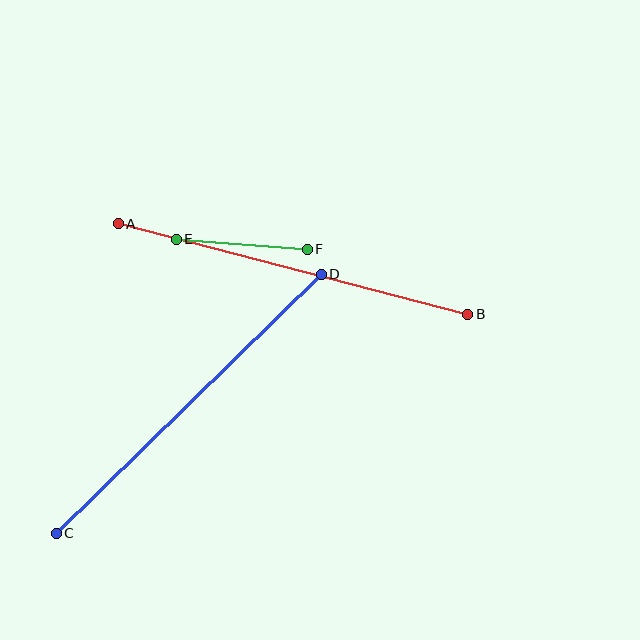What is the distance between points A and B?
The distance is approximately 361 pixels.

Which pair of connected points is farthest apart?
Points C and D are farthest apart.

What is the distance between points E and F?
The distance is approximately 131 pixels.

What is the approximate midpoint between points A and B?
The midpoint is at approximately (293, 269) pixels.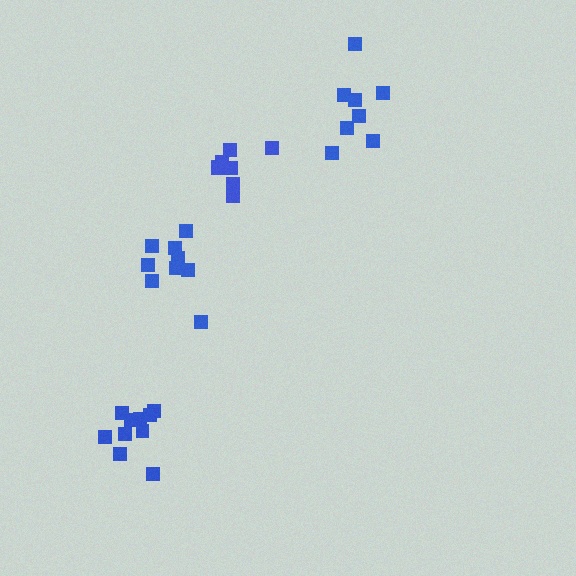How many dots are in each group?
Group 1: 8 dots, Group 2: 10 dots, Group 3: 8 dots, Group 4: 9 dots (35 total).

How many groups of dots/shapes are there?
There are 4 groups.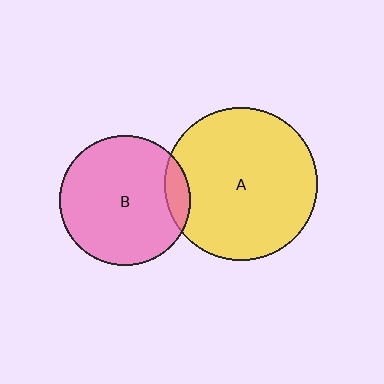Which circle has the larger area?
Circle A (yellow).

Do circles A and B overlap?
Yes.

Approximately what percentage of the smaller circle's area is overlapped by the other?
Approximately 10%.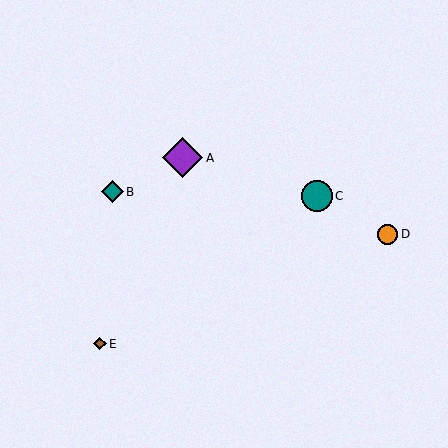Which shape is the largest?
The purple diamond (labeled A) is the largest.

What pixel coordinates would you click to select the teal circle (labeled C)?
Click at (317, 196) to select the teal circle C.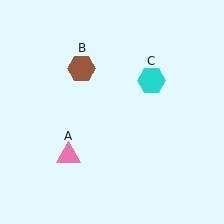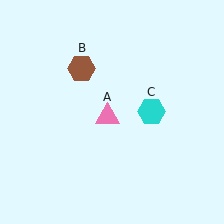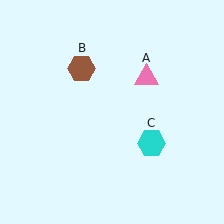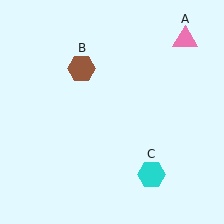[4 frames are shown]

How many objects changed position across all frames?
2 objects changed position: pink triangle (object A), cyan hexagon (object C).